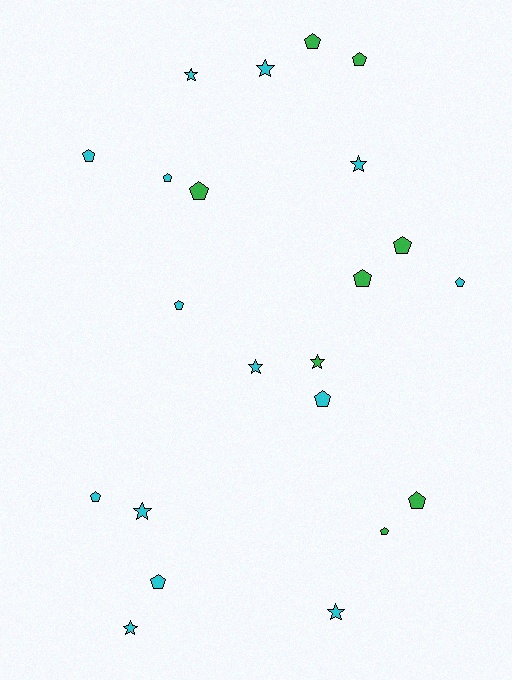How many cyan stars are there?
There are 7 cyan stars.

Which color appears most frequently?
Cyan, with 14 objects.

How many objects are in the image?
There are 22 objects.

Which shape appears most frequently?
Pentagon, with 14 objects.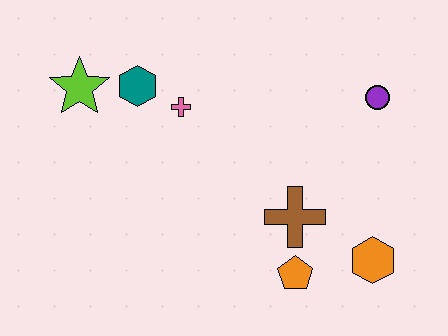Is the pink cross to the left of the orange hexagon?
Yes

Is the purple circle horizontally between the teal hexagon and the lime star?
No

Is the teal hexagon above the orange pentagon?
Yes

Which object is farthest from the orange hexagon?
The lime star is farthest from the orange hexagon.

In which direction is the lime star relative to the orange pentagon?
The lime star is to the left of the orange pentagon.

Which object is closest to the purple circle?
The brown cross is closest to the purple circle.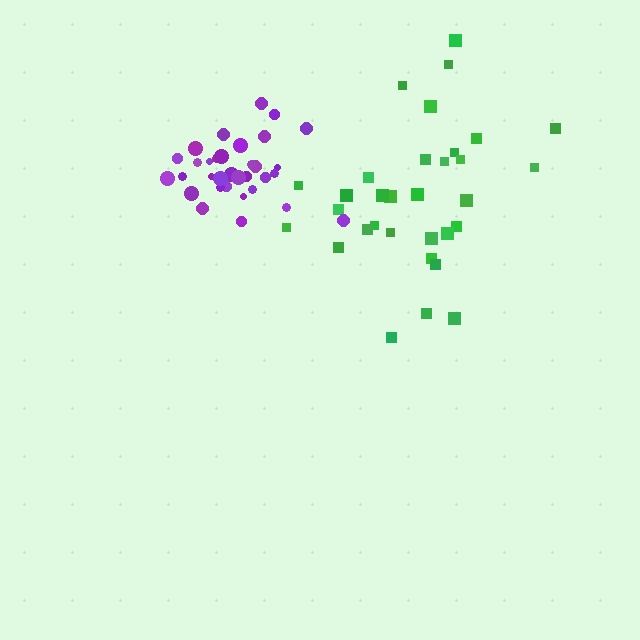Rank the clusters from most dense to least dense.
purple, green.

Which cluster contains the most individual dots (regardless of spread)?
Purple (34).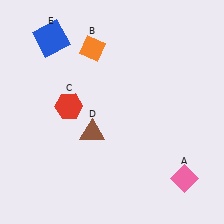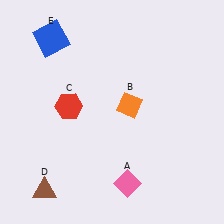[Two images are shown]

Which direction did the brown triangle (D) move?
The brown triangle (D) moved down.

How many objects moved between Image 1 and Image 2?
3 objects moved between the two images.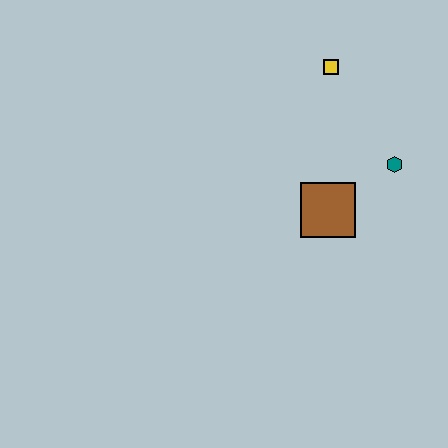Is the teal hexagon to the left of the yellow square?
No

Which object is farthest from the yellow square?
The brown square is farthest from the yellow square.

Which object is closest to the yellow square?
The teal hexagon is closest to the yellow square.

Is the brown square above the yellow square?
No